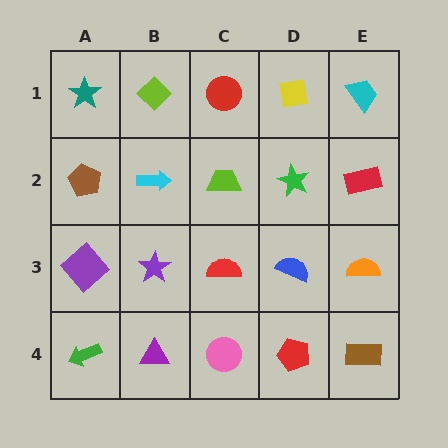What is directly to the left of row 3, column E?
A blue semicircle.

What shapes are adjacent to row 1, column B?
A cyan arrow (row 2, column B), a teal star (row 1, column A), a red circle (row 1, column C).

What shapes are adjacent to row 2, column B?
A lime diamond (row 1, column B), a purple star (row 3, column B), a brown pentagon (row 2, column A), a lime trapezoid (row 2, column C).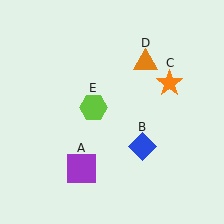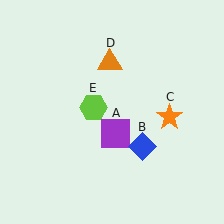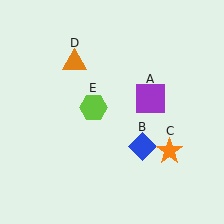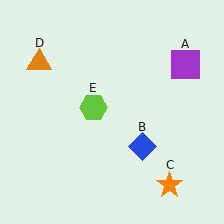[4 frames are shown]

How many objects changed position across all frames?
3 objects changed position: purple square (object A), orange star (object C), orange triangle (object D).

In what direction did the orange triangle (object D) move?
The orange triangle (object D) moved left.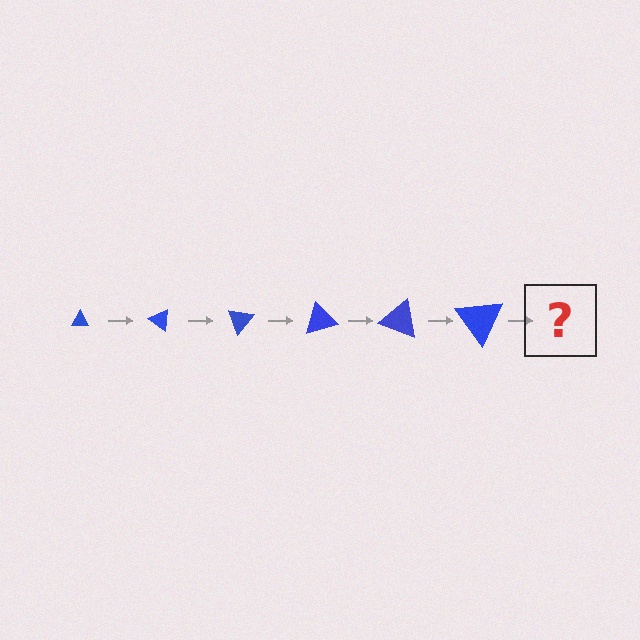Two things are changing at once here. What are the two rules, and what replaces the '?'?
The two rules are that the triangle grows larger each step and it rotates 35 degrees each step. The '?' should be a triangle, larger than the previous one and rotated 210 degrees from the start.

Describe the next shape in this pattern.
It should be a triangle, larger than the previous one and rotated 210 degrees from the start.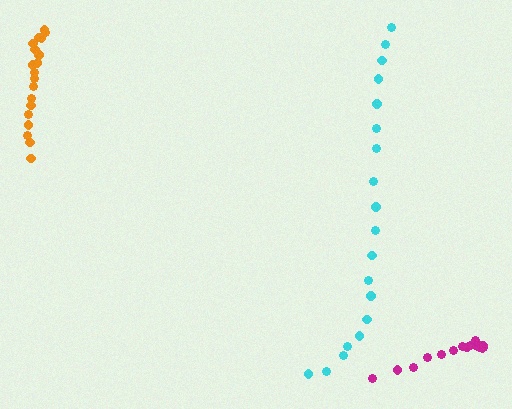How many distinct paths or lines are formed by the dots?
There are 3 distinct paths.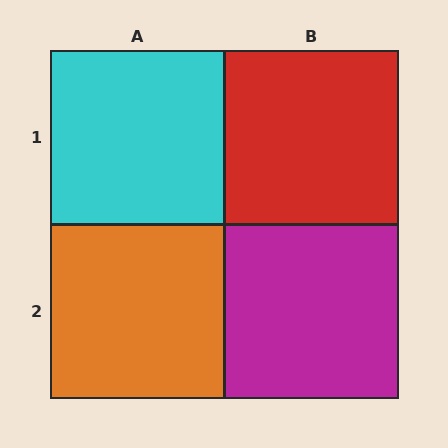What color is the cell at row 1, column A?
Cyan.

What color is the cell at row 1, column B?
Red.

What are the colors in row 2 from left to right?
Orange, magenta.